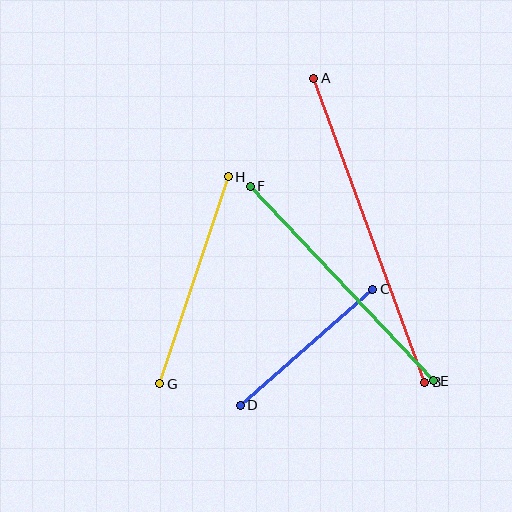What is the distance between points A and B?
The distance is approximately 324 pixels.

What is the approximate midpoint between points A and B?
The midpoint is at approximately (369, 230) pixels.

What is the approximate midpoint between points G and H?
The midpoint is at approximately (194, 280) pixels.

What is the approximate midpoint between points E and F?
The midpoint is at approximately (342, 283) pixels.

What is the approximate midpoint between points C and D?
The midpoint is at approximately (306, 347) pixels.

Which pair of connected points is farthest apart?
Points A and B are farthest apart.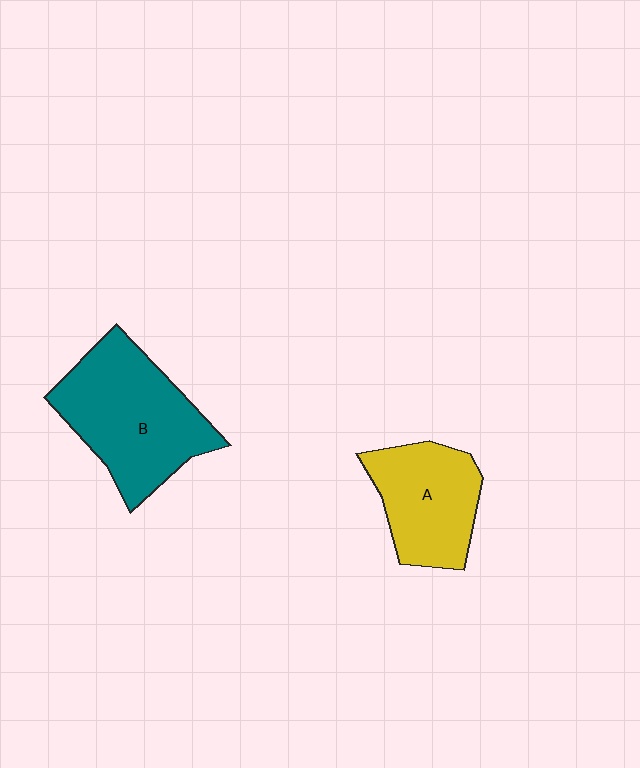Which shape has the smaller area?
Shape A (yellow).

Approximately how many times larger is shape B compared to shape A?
Approximately 1.4 times.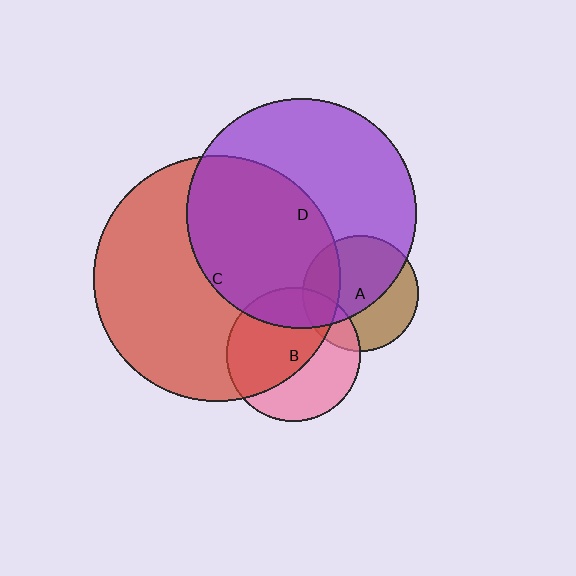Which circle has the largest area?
Circle C (red).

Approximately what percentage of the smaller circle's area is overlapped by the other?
Approximately 50%.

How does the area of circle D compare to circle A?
Approximately 3.9 times.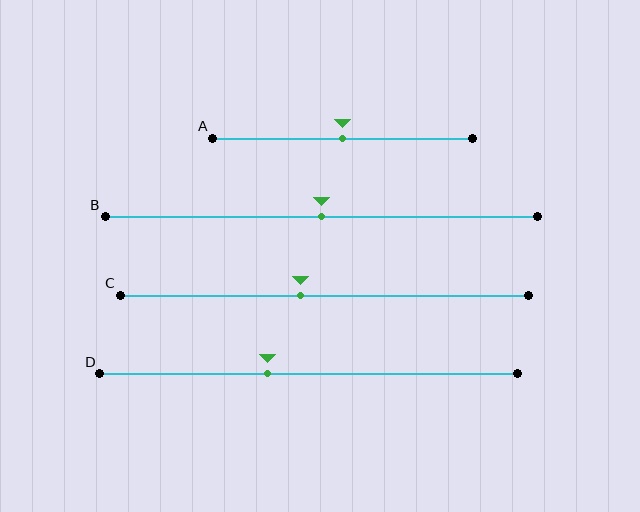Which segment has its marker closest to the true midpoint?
Segment A has its marker closest to the true midpoint.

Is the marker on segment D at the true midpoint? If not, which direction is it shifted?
No, the marker on segment D is shifted to the left by about 10% of the segment length.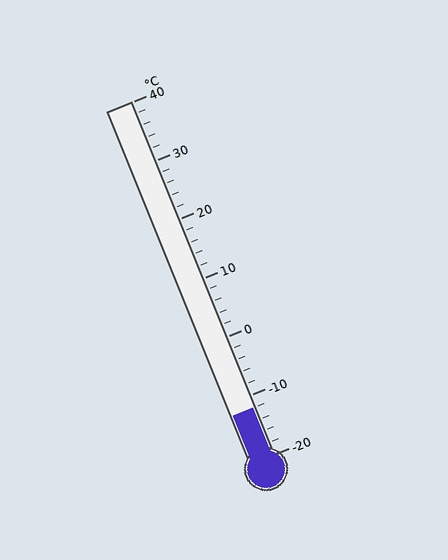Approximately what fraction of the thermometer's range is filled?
The thermometer is filled to approximately 15% of its range.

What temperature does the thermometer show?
The thermometer shows approximately -12°C.